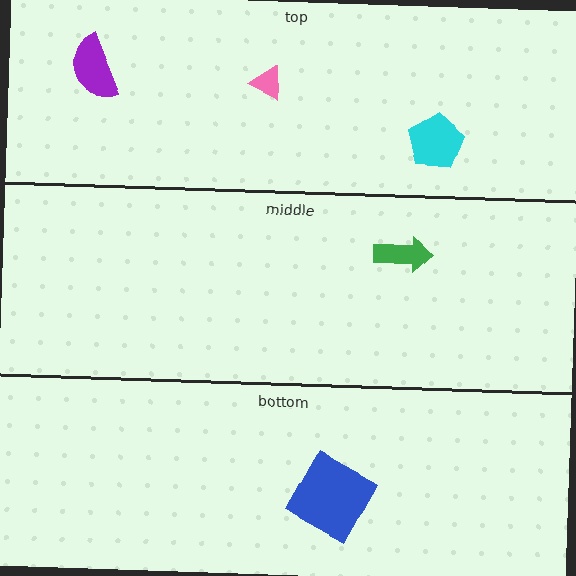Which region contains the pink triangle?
The top region.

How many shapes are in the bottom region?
1.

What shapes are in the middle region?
The green arrow.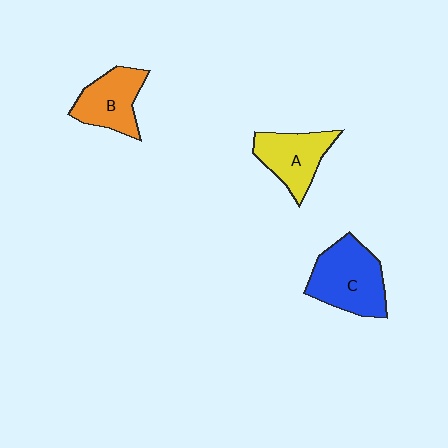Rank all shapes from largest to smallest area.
From largest to smallest: C (blue), A (yellow), B (orange).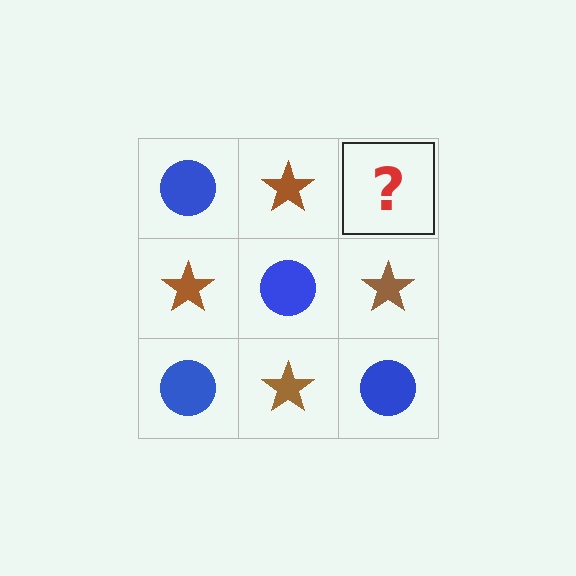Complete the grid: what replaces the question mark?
The question mark should be replaced with a blue circle.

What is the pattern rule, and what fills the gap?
The rule is that it alternates blue circle and brown star in a checkerboard pattern. The gap should be filled with a blue circle.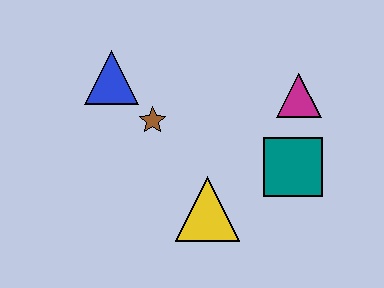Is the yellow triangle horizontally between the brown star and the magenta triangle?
Yes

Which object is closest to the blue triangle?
The brown star is closest to the blue triangle.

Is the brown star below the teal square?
No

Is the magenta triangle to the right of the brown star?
Yes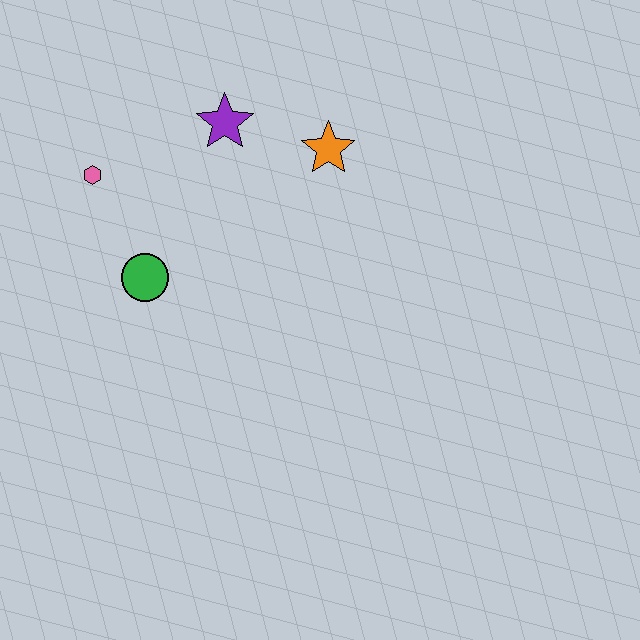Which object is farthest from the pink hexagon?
The orange star is farthest from the pink hexagon.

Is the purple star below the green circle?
No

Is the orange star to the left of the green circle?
No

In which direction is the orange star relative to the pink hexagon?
The orange star is to the right of the pink hexagon.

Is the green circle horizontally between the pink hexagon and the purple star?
Yes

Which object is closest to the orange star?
The purple star is closest to the orange star.